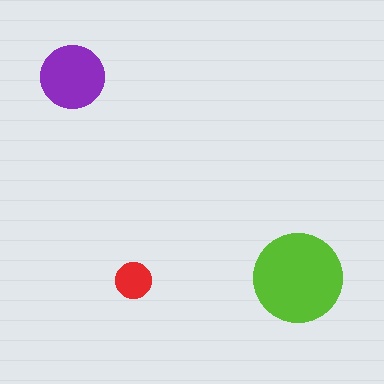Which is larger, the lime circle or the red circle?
The lime one.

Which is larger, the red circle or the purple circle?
The purple one.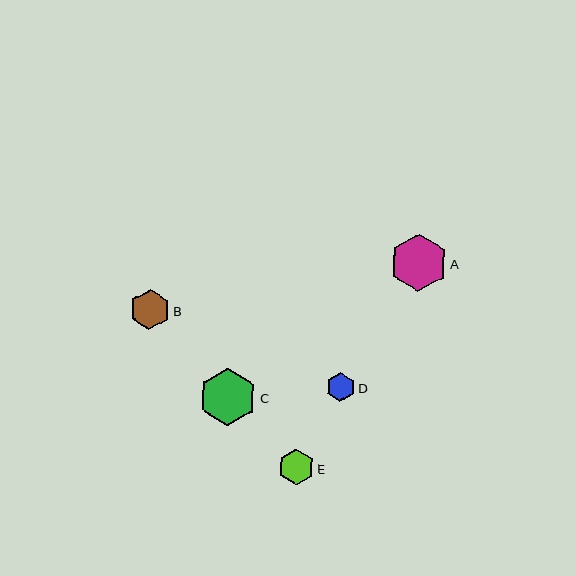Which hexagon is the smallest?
Hexagon D is the smallest with a size of approximately 28 pixels.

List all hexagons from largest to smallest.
From largest to smallest: C, A, B, E, D.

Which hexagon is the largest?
Hexagon C is the largest with a size of approximately 58 pixels.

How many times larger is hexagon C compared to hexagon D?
Hexagon C is approximately 2.0 times the size of hexagon D.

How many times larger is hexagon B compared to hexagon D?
Hexagon B is approximately 1.4 times the size of hexagon D.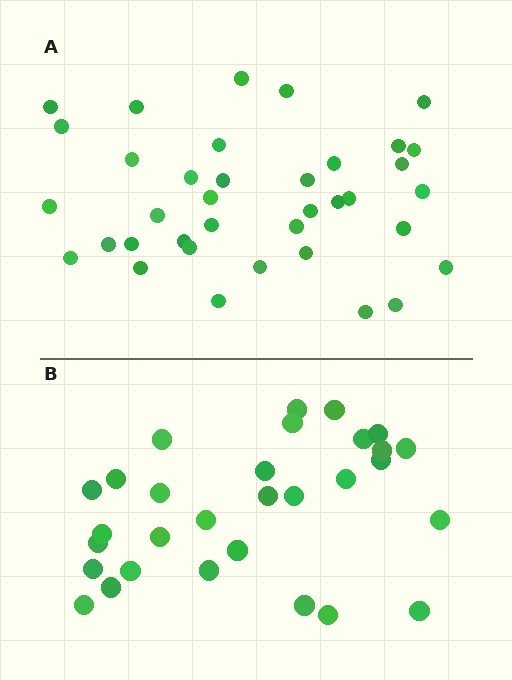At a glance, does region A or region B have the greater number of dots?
Region A (the top region) has more dots.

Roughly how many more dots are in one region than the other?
Region A has roughly 8 or so more dots than region B.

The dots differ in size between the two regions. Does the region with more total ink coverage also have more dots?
No. Region B has more total ink coverage because its dots are larger, but region A actually contains more individual dots. Total area can be misleading — the number of items is what matters here.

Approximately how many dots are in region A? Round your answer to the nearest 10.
About 40 dots. (The exact count is 37, which rounds to 40.)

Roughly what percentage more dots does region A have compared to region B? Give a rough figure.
About 25% more.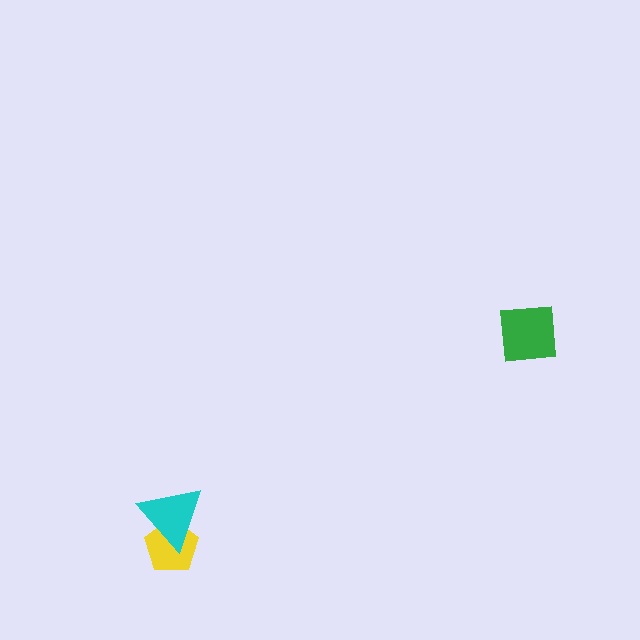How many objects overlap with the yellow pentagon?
1 object overlaps with the yellow pentagon.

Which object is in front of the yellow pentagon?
The cyan triangle is in front of the yellow pentagon.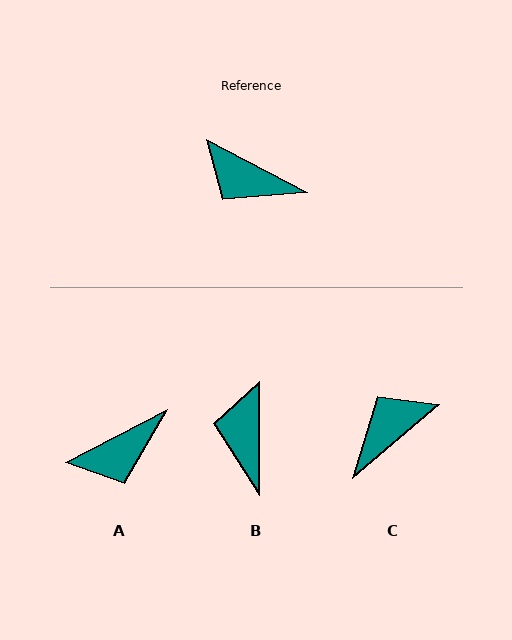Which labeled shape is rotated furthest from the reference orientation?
C, about 112 degrees away.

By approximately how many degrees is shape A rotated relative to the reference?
Approximately 55 degrees counter-clockwise.